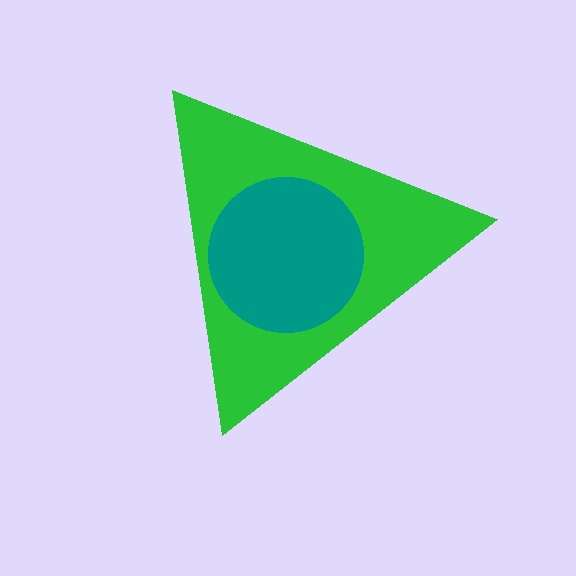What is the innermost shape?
The teal circle.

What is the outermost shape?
The green triangle.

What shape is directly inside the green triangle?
The teal circle.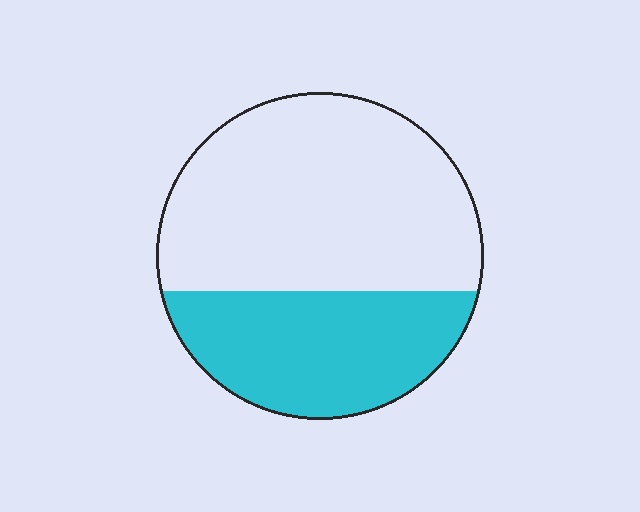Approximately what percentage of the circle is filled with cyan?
Approximately 35%.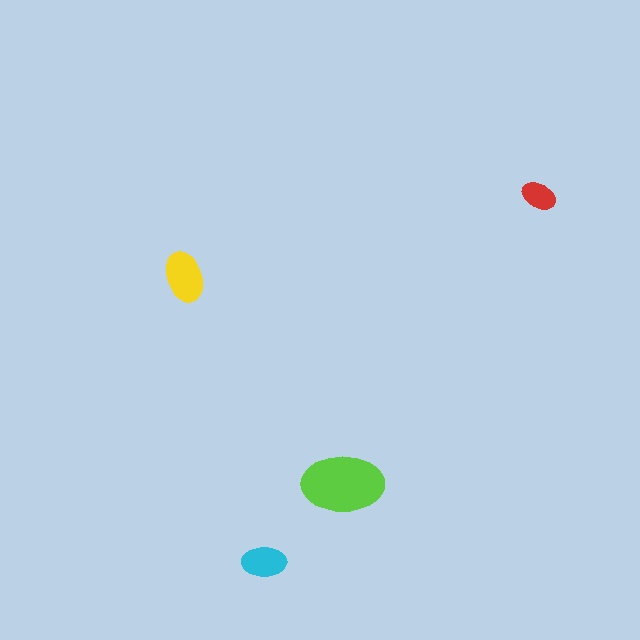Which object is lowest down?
The cyan ellipse is bottommost.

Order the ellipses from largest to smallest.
the lime one, the yellow one, the cyan one, the red one.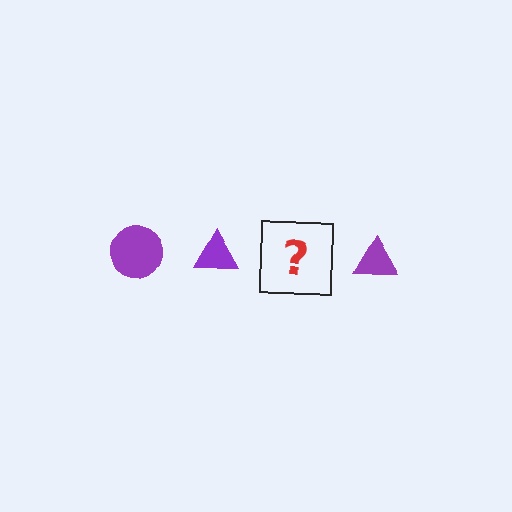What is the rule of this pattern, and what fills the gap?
The rule is that the pattern cycles through circle, triangle shapes in purple. The gap should be filled with a purple circle.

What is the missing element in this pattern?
The missing element is a purple circle.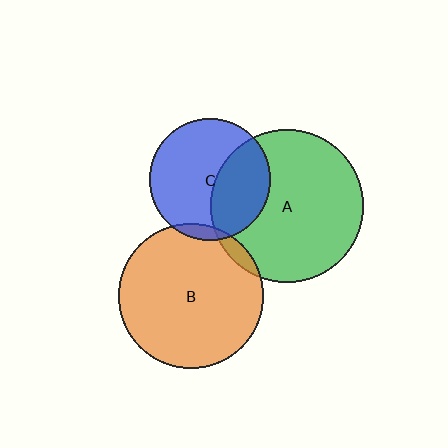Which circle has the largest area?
Circle A (green).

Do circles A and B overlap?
Yes.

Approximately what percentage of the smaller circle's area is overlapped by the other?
Approximately 5%.